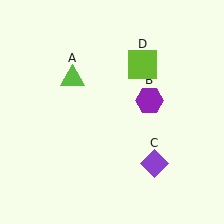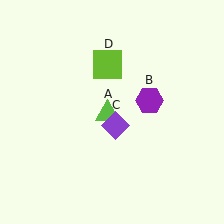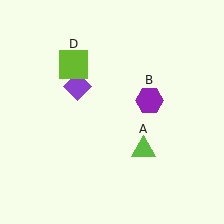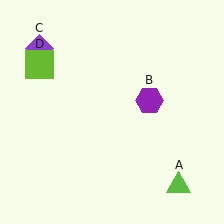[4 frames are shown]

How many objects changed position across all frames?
3 objects changed position: lime triangle (object A), purple diamond (object C), lime square (object D).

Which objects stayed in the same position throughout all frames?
Purple hexagon (object B) remained stationary.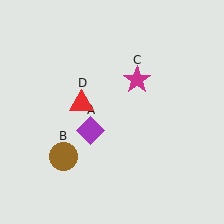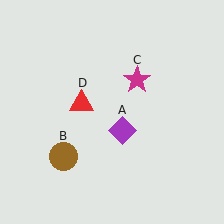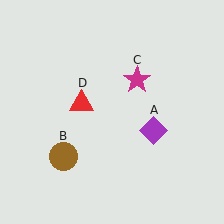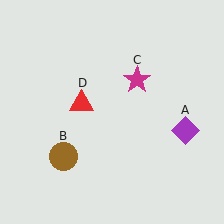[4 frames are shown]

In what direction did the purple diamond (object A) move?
The purple diamond (object A) moved right.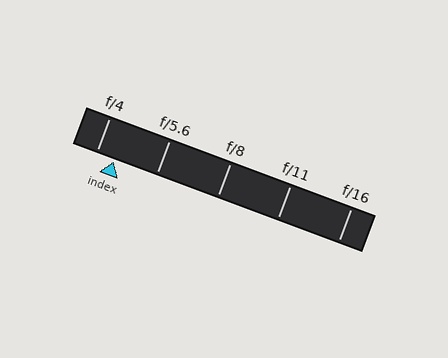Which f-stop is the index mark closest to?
The index mark is closest to f/4.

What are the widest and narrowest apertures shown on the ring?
The widest aperture shown is f/4 and the narrowest is f/16.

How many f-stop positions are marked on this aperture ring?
There are 5 f-stop positions marked.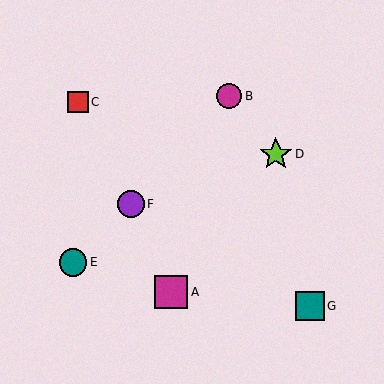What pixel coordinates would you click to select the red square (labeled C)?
Click at (78, 102) to select the red square C.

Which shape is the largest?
The magenta square (labeled A) is the largest.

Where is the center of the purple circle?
The center of the purple circle is at (131, 204).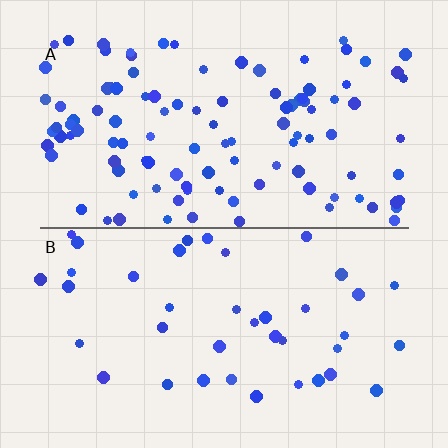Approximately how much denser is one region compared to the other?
Approximately 2.7× — region A over region B.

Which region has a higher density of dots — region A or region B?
A (the top).